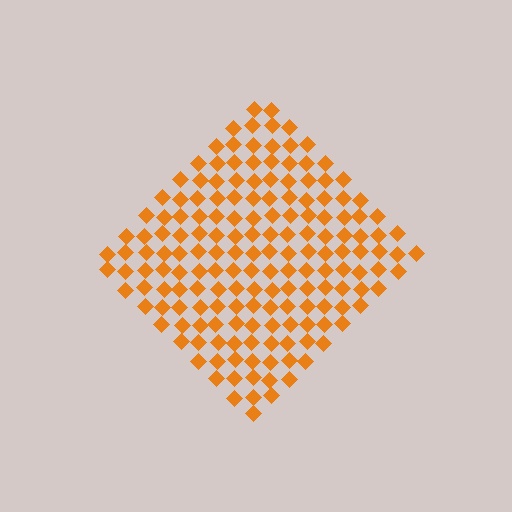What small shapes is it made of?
It is made of small diamonds.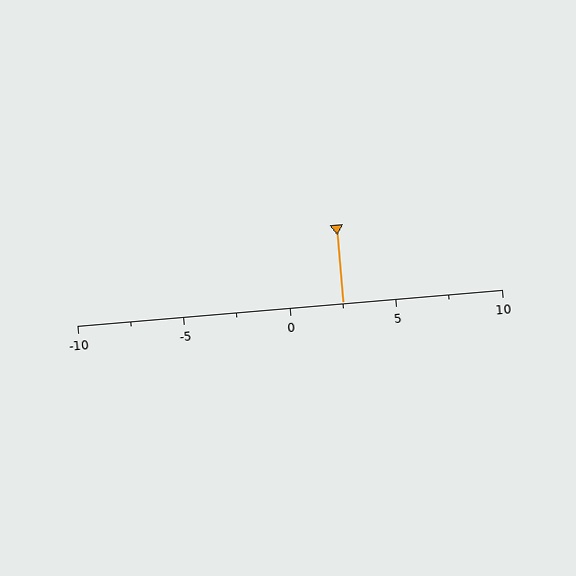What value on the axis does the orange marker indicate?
The marker indicates approximately 2.5.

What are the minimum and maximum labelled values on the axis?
The axis runs from -10 to 10.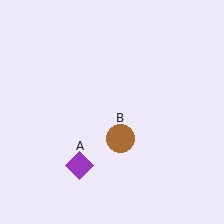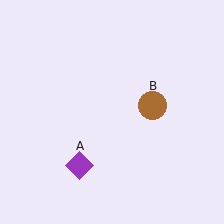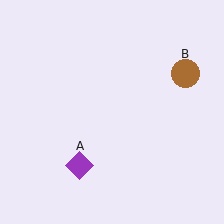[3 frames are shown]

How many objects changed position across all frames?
1 object changed position: brown circle (object B).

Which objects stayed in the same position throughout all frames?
Purple diamond (object A) remained stationary.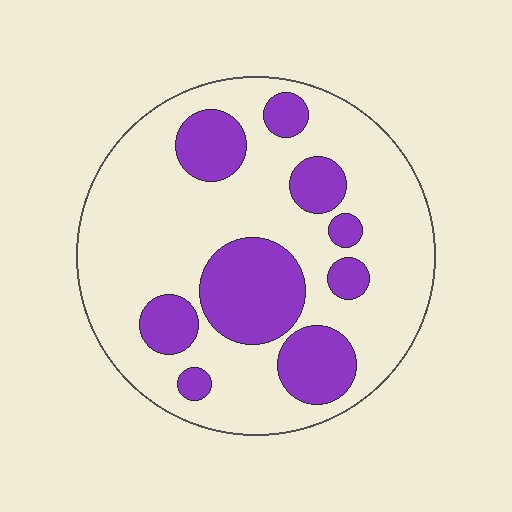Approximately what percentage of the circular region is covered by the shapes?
Approximately 30%.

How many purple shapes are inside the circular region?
9.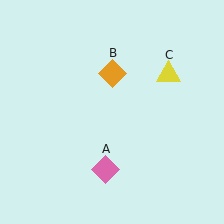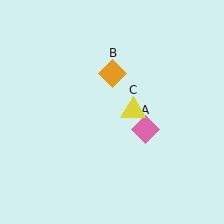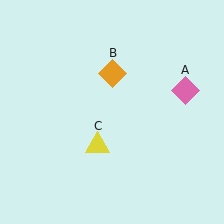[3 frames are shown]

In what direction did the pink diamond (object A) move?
The pink diamond (object A) moved up and to the right.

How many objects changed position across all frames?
2 objects changed position: pink diamond (object A), yellow triangle (object C).